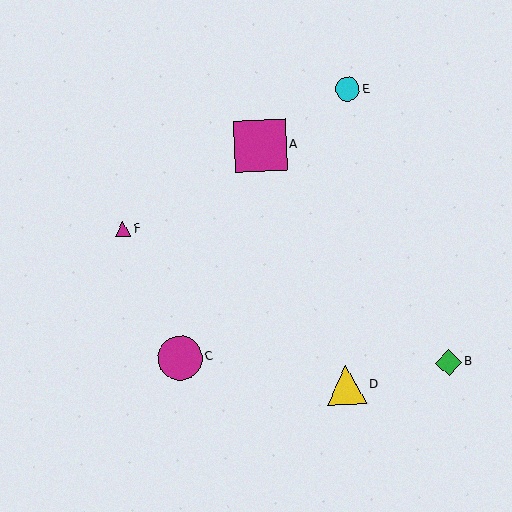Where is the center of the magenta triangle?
The center of the magenta triangle is at (123, 229).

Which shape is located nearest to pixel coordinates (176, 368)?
The magenta circle (labeled C) at (180, 358) is nearest to that location.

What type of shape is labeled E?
Shape E is a cyan circle.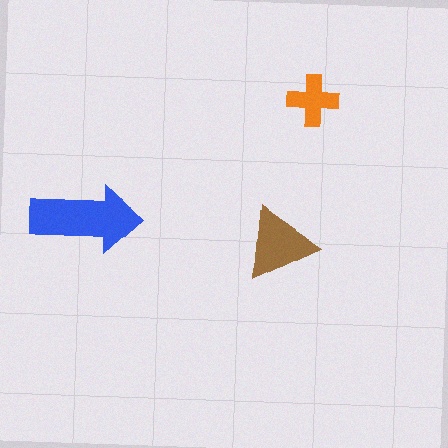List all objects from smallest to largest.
The orange cross, the brown triangle, the blue arrow.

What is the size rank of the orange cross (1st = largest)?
3rd.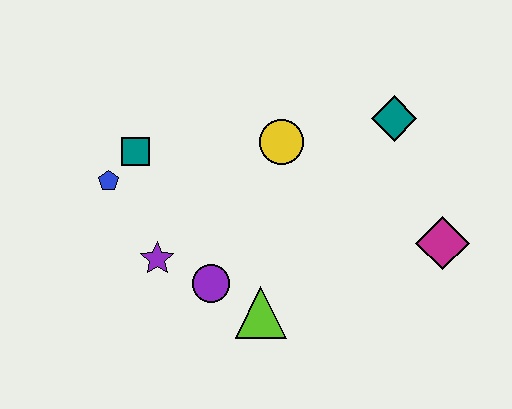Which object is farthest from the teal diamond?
The blue pentagon is farthest from the teal diamond.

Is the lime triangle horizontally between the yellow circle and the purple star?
Yes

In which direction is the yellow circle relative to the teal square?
The yellow circle is to the right of the teal square.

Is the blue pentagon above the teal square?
No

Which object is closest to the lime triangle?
The purple circle is closest to the lime triangle.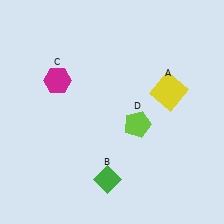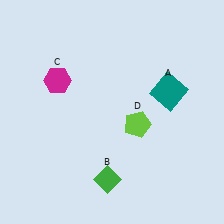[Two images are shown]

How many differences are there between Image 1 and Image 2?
There is 1 difference between the two images.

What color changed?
The square (A) changed from yellow in Image 1 to teal in Image 2.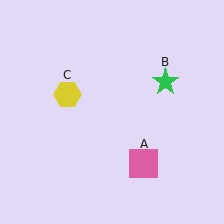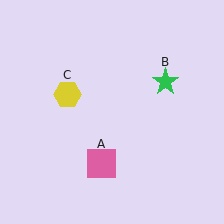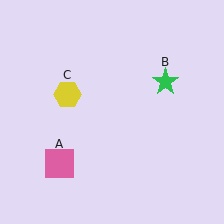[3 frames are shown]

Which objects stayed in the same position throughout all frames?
Green star (object B) and yellow hexagon (object C) remained stationary.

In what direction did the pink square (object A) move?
The pink square (object A) moved left.